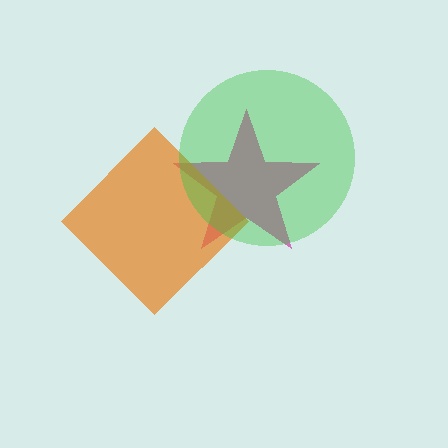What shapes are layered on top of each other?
The layered shapes are: a magenta star, an orange diamond, a green circle.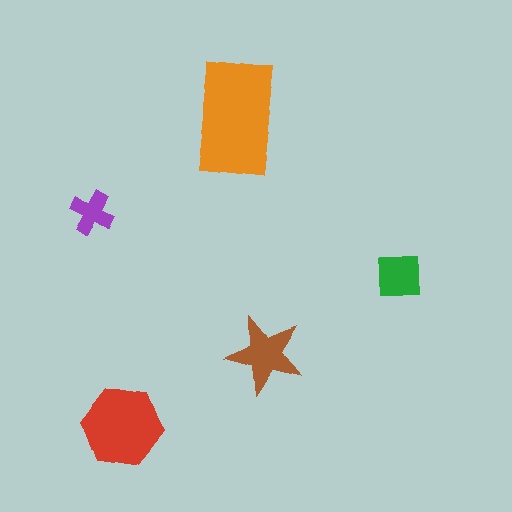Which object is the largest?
The orange rectangle.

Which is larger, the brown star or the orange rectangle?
The orange rectangle.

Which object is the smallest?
The purple cross.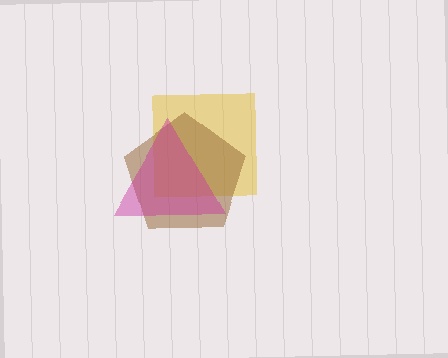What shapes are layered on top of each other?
The layered shapes are: a yellow square, a brown pentagon, a magenta triangle.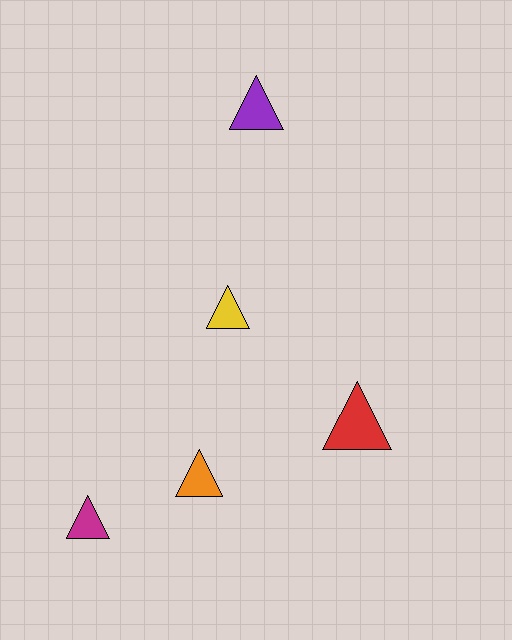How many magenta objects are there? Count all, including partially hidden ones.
There is 1 magenta object.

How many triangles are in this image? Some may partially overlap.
There are 5 triangles.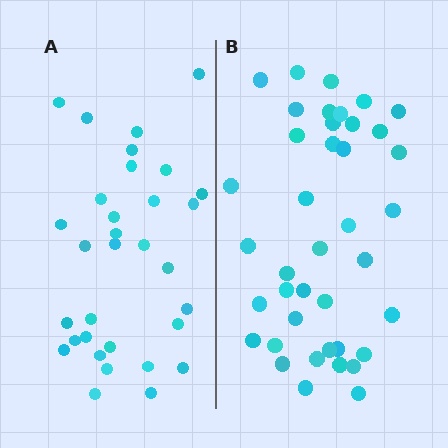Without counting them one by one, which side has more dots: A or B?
Region B (the right region) has more dots.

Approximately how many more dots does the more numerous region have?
Region B has roughly 8 or so more dots than region A.